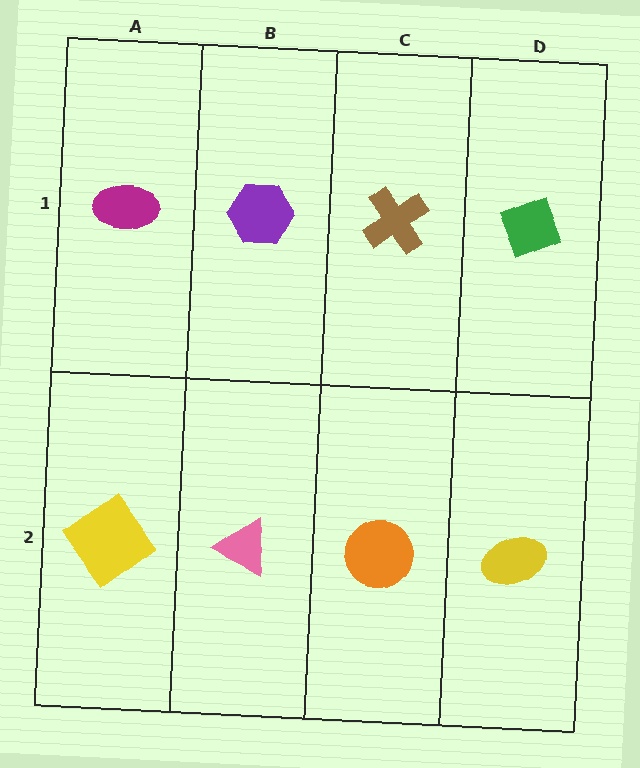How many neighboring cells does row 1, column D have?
2.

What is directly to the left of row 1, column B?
A magenta ellipse.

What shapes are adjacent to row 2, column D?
A green diamond (row 1, column D), an orange circle (row 2, column C).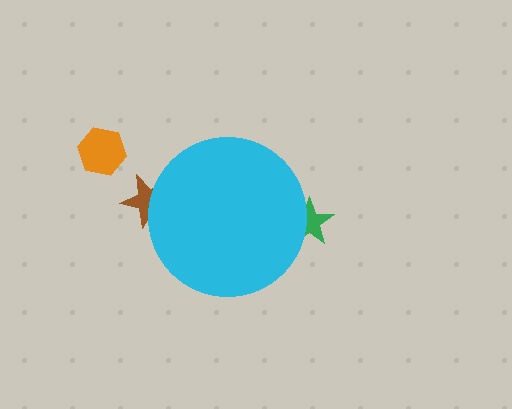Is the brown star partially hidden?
Yes, the brown star is partially hidden behind the cyan circle.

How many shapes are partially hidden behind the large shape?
2 shapes are partially hidden.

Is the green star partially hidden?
Yes, the green star is partially hidden behind the cyan circle.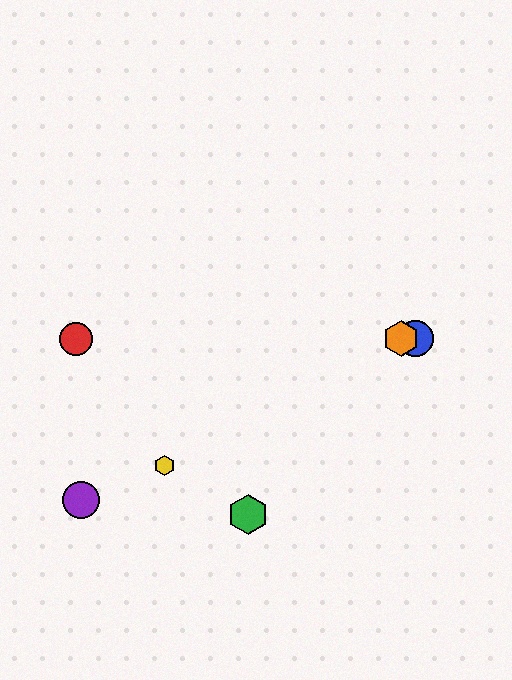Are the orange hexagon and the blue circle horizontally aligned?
Yes, both are at y≈339.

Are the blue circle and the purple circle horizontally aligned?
No, the blue circle is at y≈339 and the purple circle is at y≈500.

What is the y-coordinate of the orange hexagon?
The orange hexagon is at y≈339.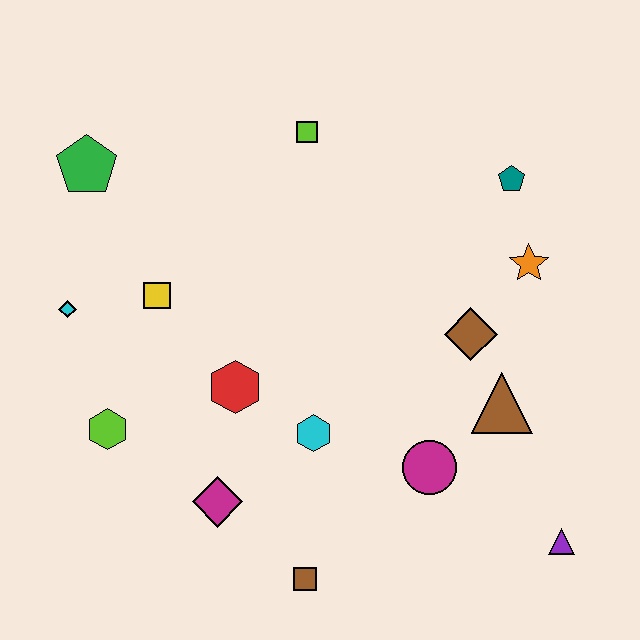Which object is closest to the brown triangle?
The brown diamond is closest to the brown triangle.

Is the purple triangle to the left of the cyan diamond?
No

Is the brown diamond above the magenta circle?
Yes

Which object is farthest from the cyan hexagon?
The green pentagon is farthest from the cyan hexagon.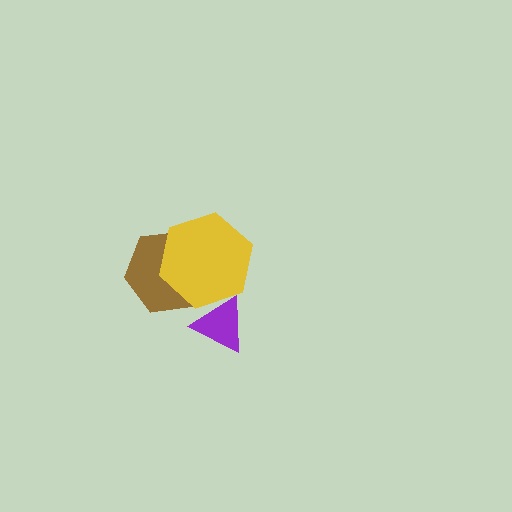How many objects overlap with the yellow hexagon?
2 objects overlap with the yellow hexagon.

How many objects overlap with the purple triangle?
1 object overlaps with the purple triangle.